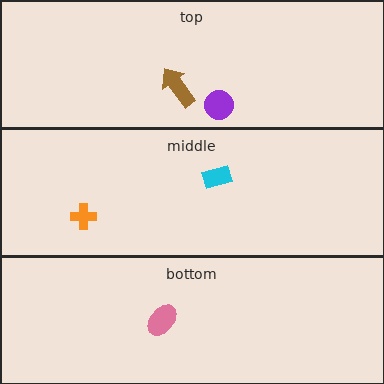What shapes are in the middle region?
The orange cross, the cyan rectangle.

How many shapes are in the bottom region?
1.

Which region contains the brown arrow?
The top region.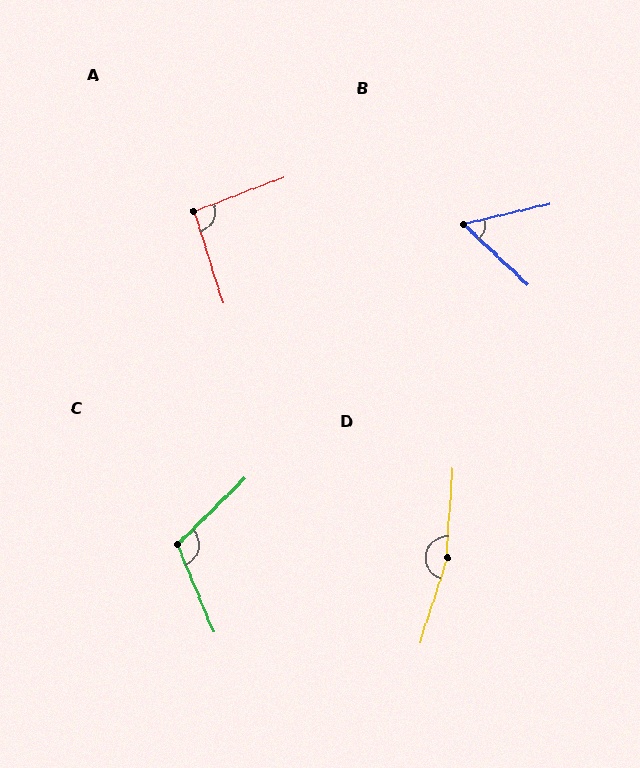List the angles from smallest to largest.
B (56°), A (93°), C (112°), D (166°).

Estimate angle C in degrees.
Approximately 112 degrees.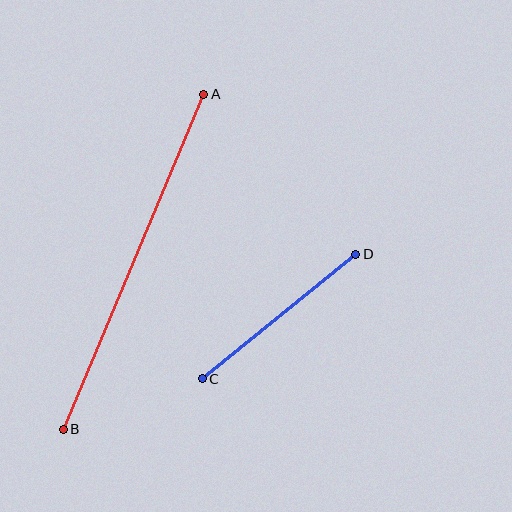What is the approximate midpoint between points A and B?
The midpoint is at approximately (133, 262) pixels.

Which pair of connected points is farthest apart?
Points A and B are farthest apart.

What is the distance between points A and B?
The distance is approximately 363 pixels.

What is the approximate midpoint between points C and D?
The midpoint is at approximately (279, 317) pixels.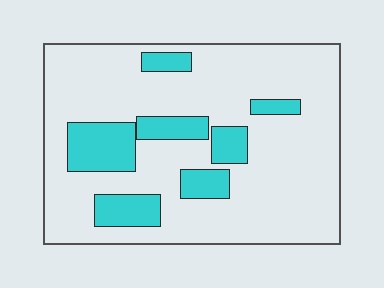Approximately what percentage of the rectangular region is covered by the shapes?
Approximately 20%.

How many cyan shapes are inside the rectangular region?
7.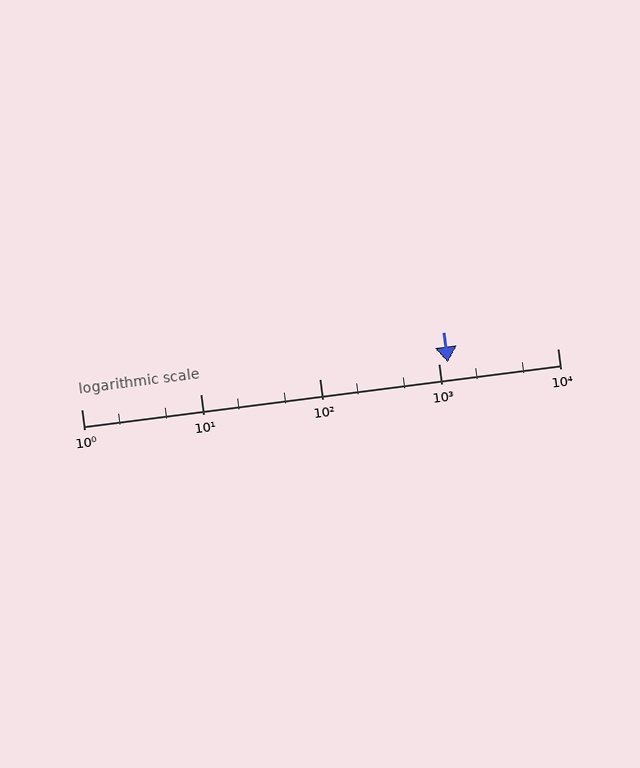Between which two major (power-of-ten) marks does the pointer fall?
The pointer is between 1000 and 10000.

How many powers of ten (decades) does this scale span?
The scale spans 4 decades, from 1 to 10000.